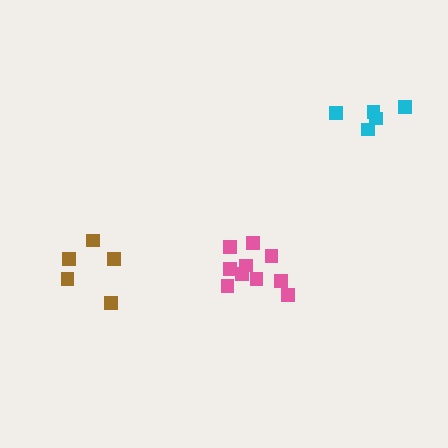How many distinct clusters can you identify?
There are 3 distinct clusters.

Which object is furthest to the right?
The cyan cluster is rightmost.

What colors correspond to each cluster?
The clusters are colored: pink, cyan, brown.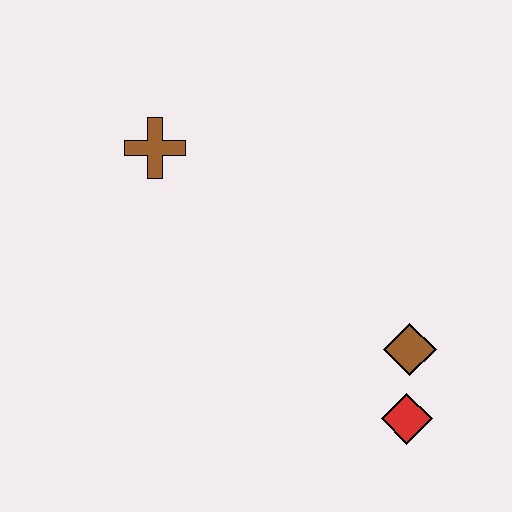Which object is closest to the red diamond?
The brown diamond is closest to the red diamond.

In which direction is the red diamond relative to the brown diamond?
The red diamond is below the brown diamond.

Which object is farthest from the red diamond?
The brown cross is farthest from the red diamond.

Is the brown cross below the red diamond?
No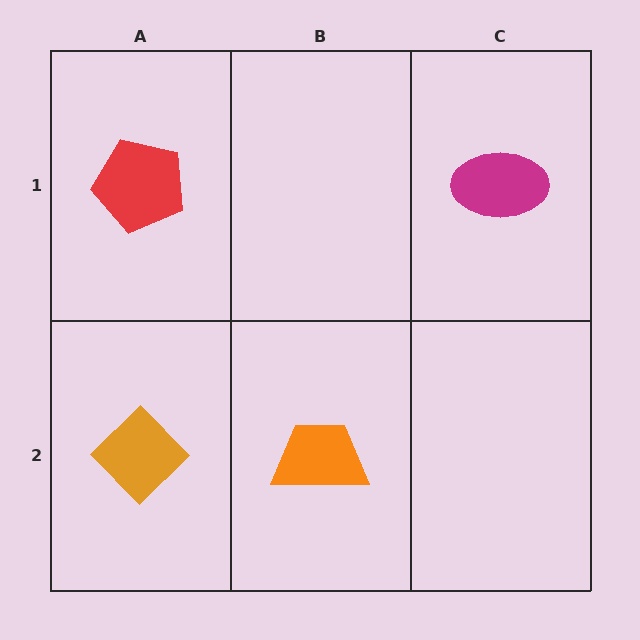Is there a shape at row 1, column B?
No, that cell is empty.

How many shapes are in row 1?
2 shapes.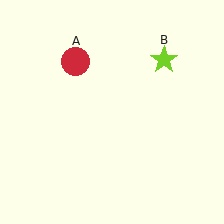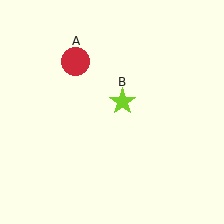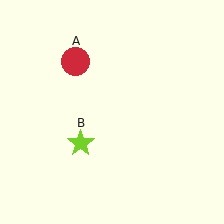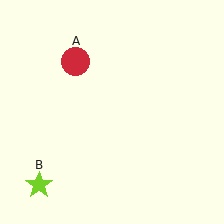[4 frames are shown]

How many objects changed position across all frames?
1 object changed position: lime star (object B).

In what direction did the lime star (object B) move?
The lime star (object B) moved down and to the left.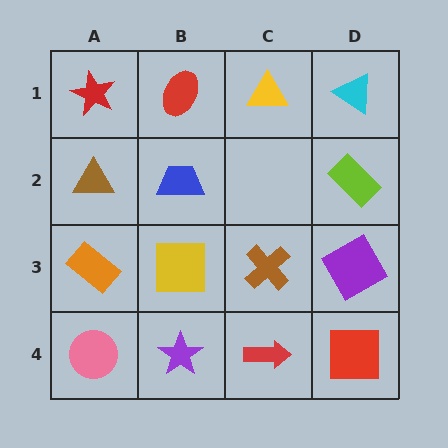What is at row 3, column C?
A brown cross.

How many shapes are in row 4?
4 shapes.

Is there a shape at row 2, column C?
No, that cell is empty.